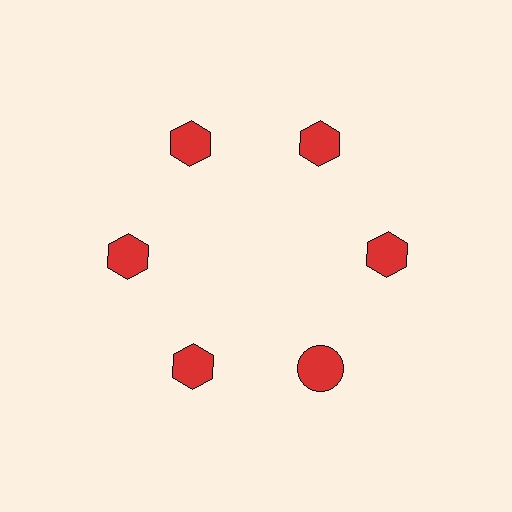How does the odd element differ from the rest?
It has a different shape: circle instead of hexagon.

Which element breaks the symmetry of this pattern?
The red circle at roughly the 5 o'clock position breaks the symmetry. All other shapes are red hexagons.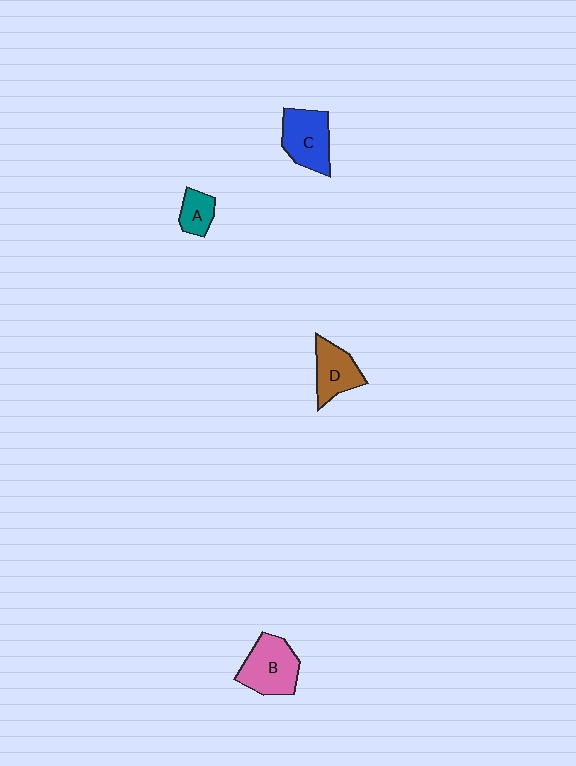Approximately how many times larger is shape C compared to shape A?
Approximately 2.0 times.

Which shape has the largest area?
Shape B (pink).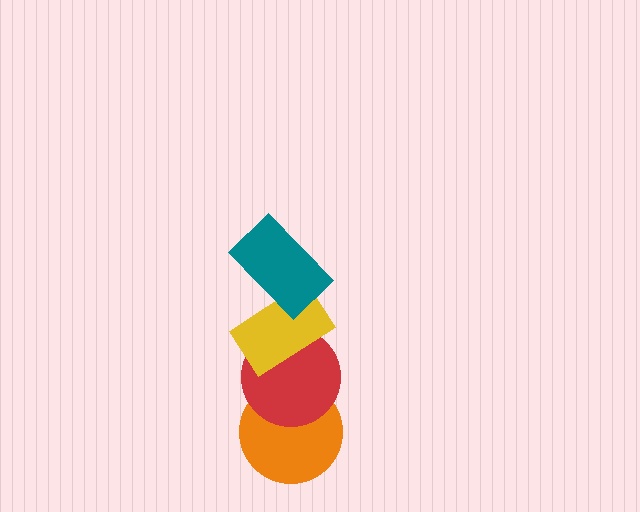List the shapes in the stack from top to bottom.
From top to bottom: the teal rectangle, the yellow rectangle, the red circle, the orange circle.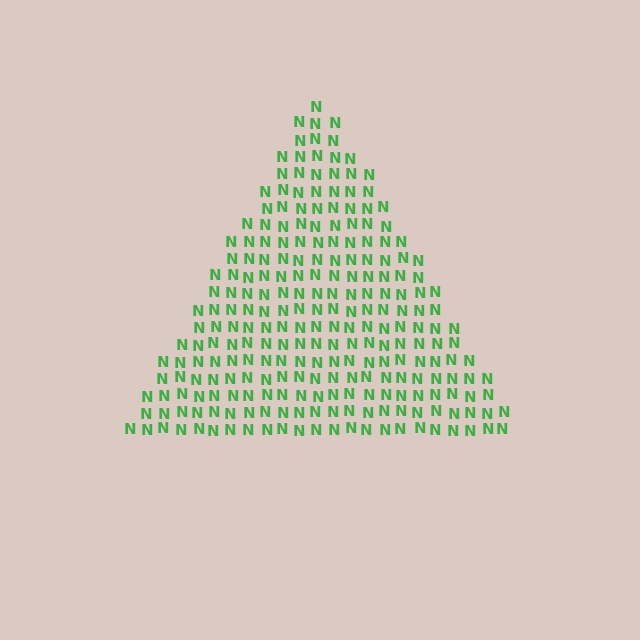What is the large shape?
The large shape is a triangle.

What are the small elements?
The small elements are letter N's.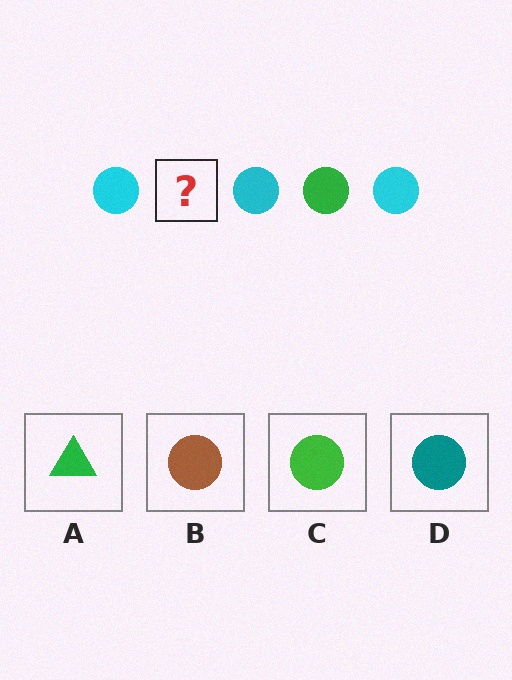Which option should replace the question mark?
Option C.